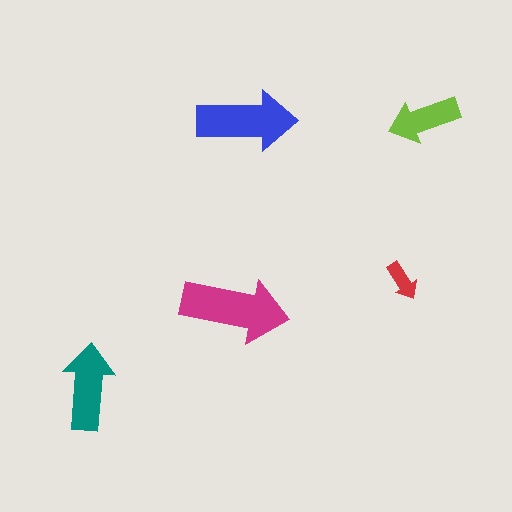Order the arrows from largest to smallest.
the magenta one, the blue one, the teal one, the lime one, the red one.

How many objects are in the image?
There are 5 objects in the image.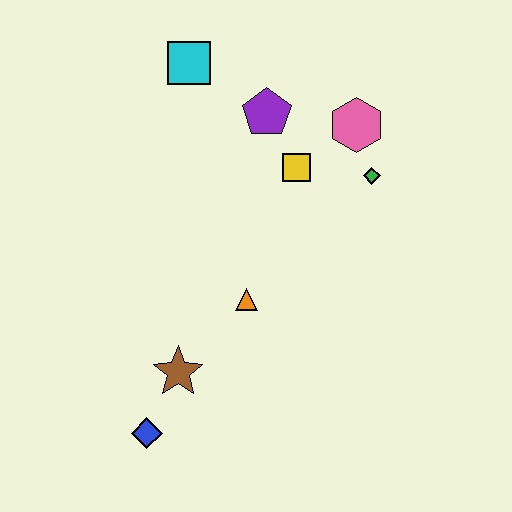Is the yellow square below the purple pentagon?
Yes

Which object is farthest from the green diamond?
The blue diamond is farthest from the green diamond.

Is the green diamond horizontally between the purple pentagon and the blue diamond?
No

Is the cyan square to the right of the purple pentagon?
No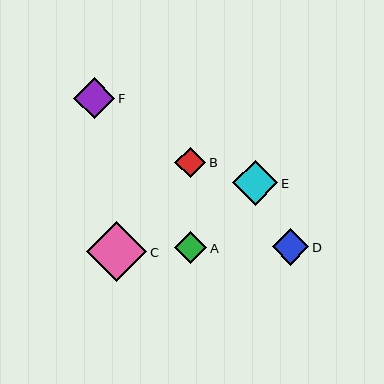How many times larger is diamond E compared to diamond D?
Diamond E is approximately 1.2 times the size of diamond D.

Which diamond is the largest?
Diamond C is the largest with a size of approximately 60 pixels.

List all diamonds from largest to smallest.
From largest to smallest: C, E, F, D, A, B.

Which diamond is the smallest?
Diamond B is the smallest with a size of approximately 31 pixels.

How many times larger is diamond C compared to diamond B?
Diamond C is approximately 1.9 times the size of diamond B.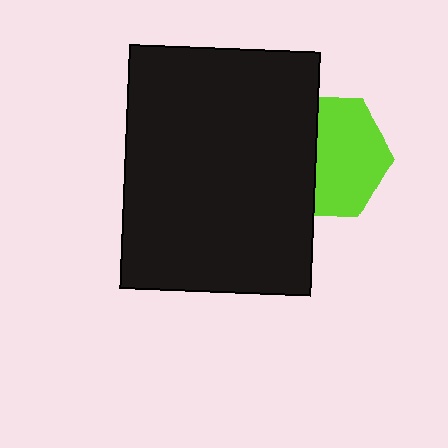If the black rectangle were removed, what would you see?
You would see the complete lime hexagon.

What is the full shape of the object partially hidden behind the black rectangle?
The partially hidden object is a lime hexagon.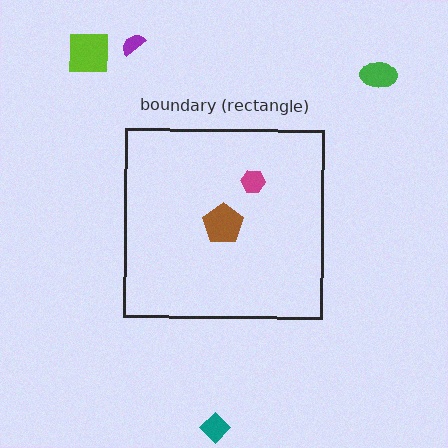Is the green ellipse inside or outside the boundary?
Outside.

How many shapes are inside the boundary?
2 inside, 4 outside.